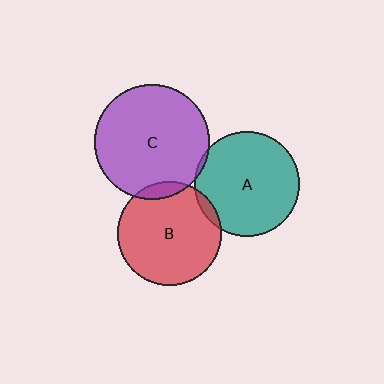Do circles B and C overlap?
Yes.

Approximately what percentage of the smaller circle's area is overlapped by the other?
Approximately 5%.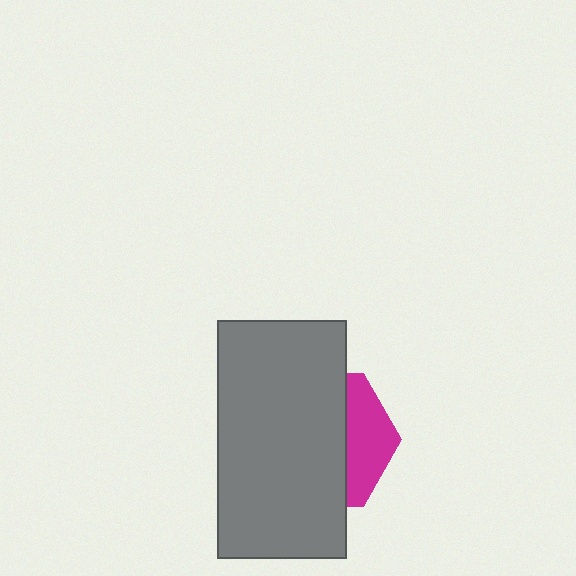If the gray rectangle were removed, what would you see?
You would see the complete magenta hexagon.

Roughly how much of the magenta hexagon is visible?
A small part of it is visible (roughly 30%).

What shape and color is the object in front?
The object in front is a gray rectangle.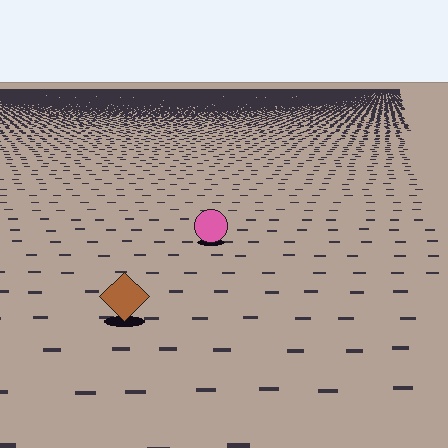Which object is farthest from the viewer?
The pink circle is farthest from the viewer. It appears smaller and the ground texture around it is denser.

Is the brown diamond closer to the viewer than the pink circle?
Yes. The brown diamond is closer — you can tell from the texture gradient: the ground texture is coarser near it.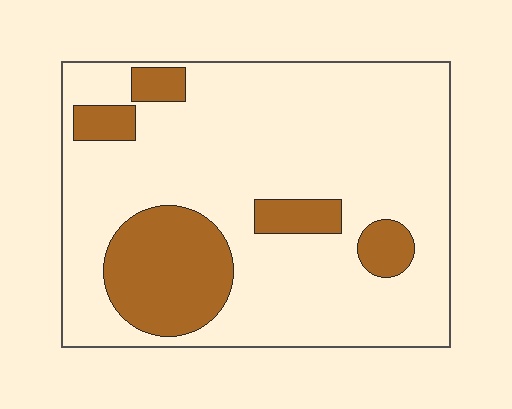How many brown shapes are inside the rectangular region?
5.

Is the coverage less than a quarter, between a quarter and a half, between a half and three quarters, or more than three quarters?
Less than a quarter.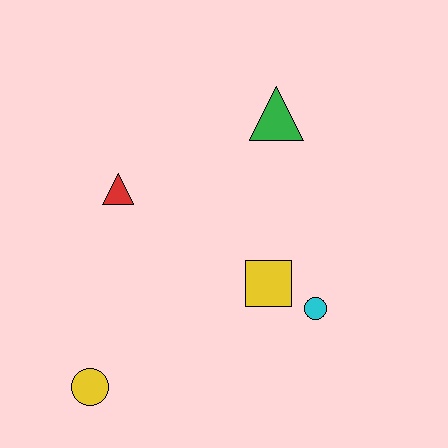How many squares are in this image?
There is 1 square.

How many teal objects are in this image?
There are no teal objects.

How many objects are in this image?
There are 5 objects.